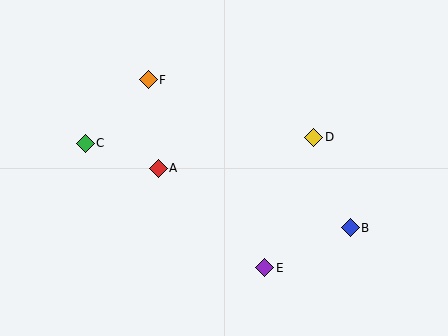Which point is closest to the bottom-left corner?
Point C is closest to the bottom-left corner.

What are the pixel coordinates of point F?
Point F is at (148, 80).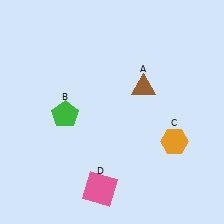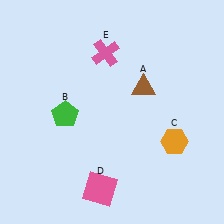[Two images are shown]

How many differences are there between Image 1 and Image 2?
There is 1 difference between the two images.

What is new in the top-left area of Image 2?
A pink cross (E) was added in the top-left area of Image 2.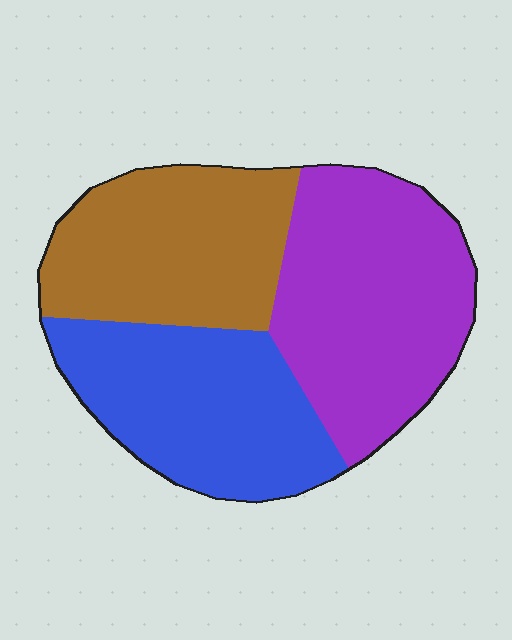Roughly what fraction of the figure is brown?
Brown covers around 30% of the figure.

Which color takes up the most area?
Purple, at roughly 40%.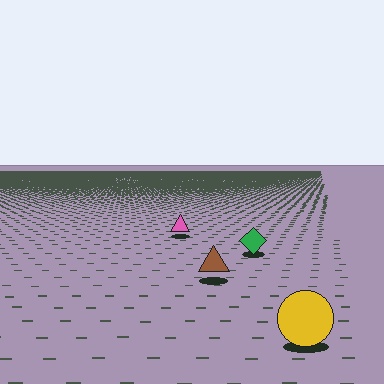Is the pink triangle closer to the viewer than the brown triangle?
No. The brown triangle is closer — you can tell from the texture gradient: the ground texture is coarser near it.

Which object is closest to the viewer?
The yellow circle is closest. The texture marks near it are larger and more spread out.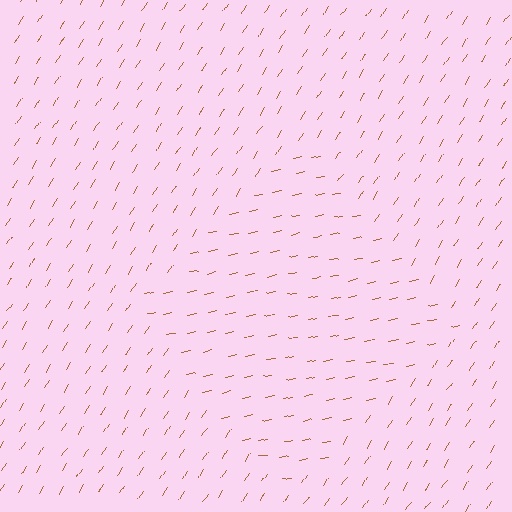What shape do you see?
I see a diamond.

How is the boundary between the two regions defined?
The boundary is defined purely by a change in line orientation (approximately 45 degrees difference). All lines are the same color and thickness.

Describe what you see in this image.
The image is filled with small brown line segments. A diamond region in the image has lines oriented differently from the surrounding lines, creating a visible texture boundary.